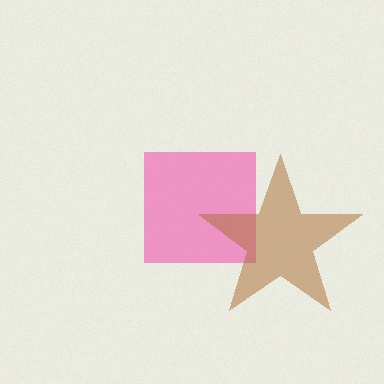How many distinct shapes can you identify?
There are 2 distinct shapes: a pink square, a brown star.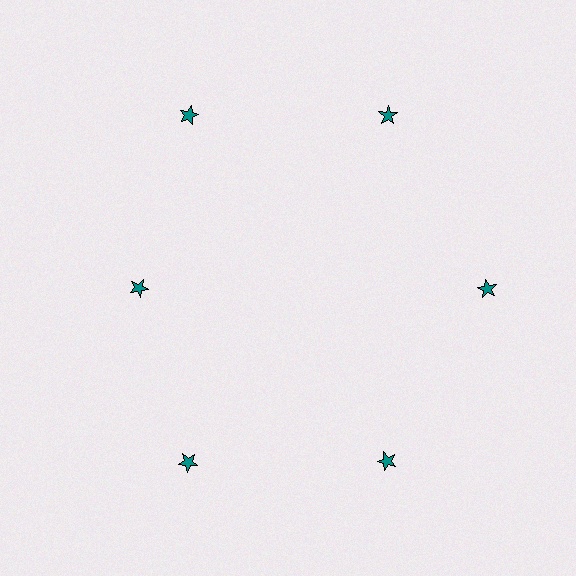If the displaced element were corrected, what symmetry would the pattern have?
It would have 6-fold rotational symmetry — the pattern would map onto itself every 60 degrees.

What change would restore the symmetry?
The symmetry would be restored by moving it outward, back onto the ring so that all 6 stars sit at equal angles and equal distance from the center.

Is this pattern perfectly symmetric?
No. The 6 teal stars are arranged in a ring, but one element near the 9 o'clock position is pulled inward toward the center, breaking the 6-fold rotational symmetry.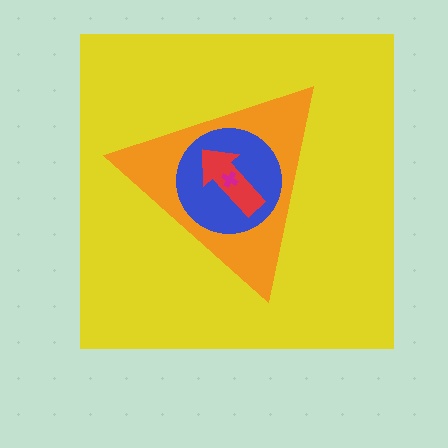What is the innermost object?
The magenta cross.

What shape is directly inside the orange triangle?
The blue circle.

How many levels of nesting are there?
5.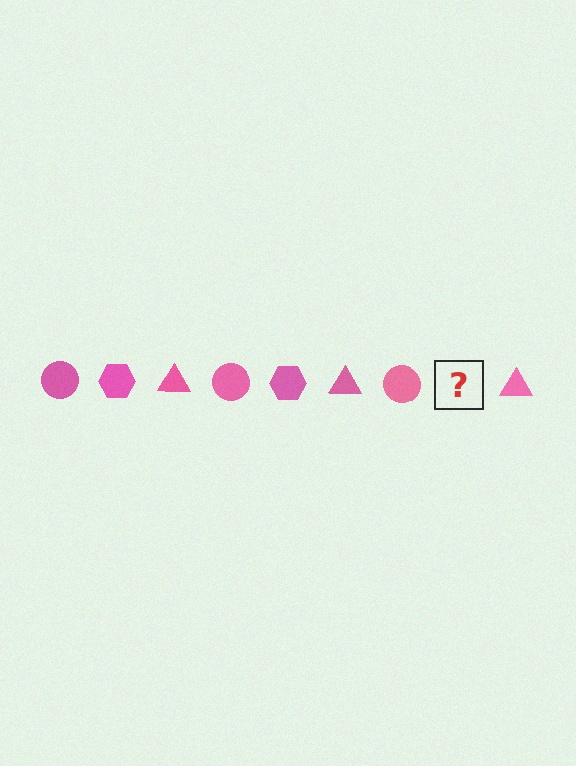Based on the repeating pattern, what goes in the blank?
The blank should be a pink hexagon.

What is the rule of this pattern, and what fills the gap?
The rule is that the pattern cycles through circle, hexagon, triangle shapes in pink. The gap should be filled with a pink hexagon.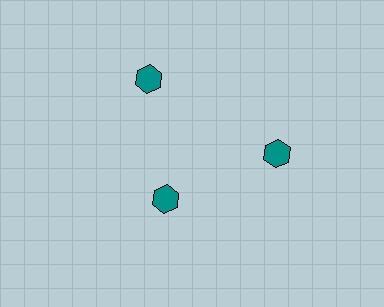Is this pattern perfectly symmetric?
No. The 3 teal hexagons are arranged in a ring, but one element near the 7 o'clock position is pulled inward toward the center, breaking the 3-fold rotational symmetry.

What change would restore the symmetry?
The symmetry would be restored by moving it outward, back onto the ring so that all 3 hexagons sit at equal angles and equal distance from the center.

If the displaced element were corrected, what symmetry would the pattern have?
It would have 3-fold rotational symmetry — the pattern would map onto itself every 120 degrees.